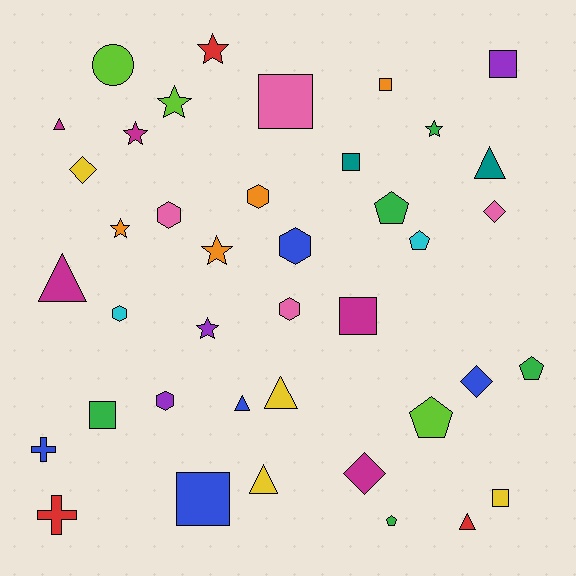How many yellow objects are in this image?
There are 4 yellow objects.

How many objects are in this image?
There are 40 objects.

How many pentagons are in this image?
There are 5 pentagons.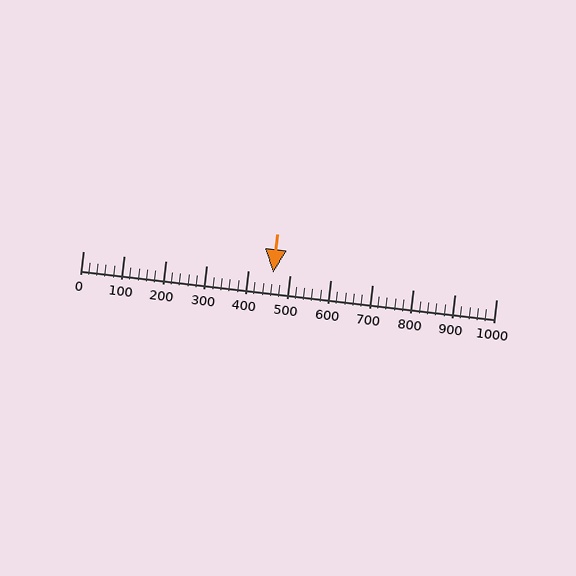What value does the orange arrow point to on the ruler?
The orange arrow points to approximately 460.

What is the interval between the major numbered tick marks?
The major tick marks are spaced 100 units apart.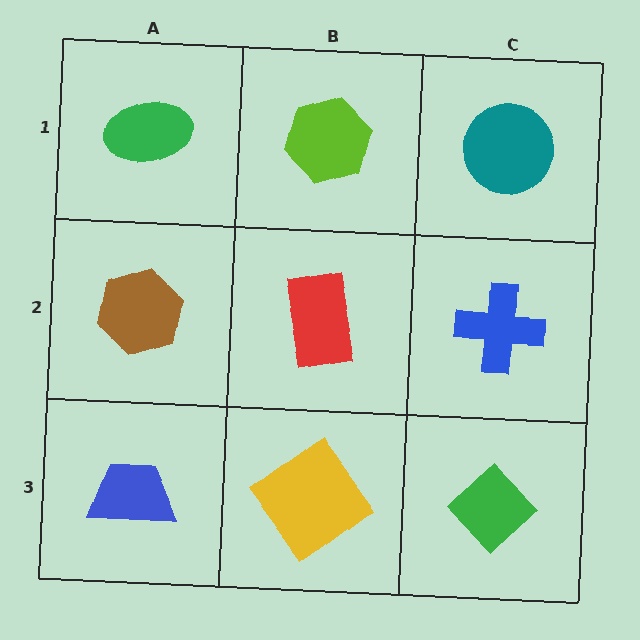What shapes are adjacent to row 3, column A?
A brown hexagon (row 2, column A), a yellow diamond (row 3, column B).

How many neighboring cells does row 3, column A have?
2.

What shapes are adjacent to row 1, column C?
A blue cross (row 2, column C), a lime hexagon (row 1, column B).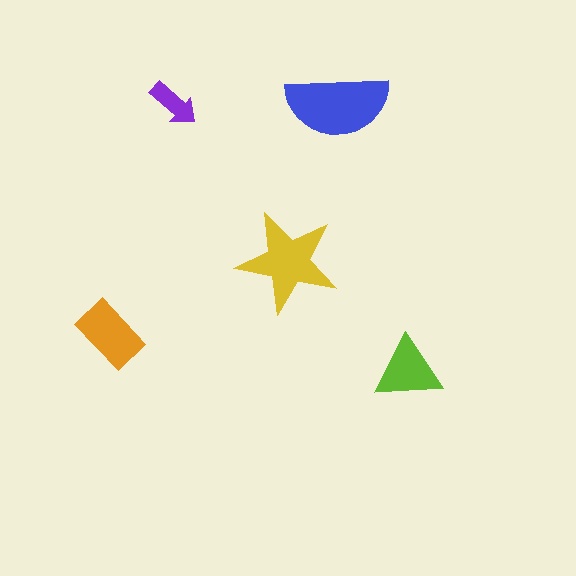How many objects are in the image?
There are 5 objects in the image.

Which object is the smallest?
The purple arrow.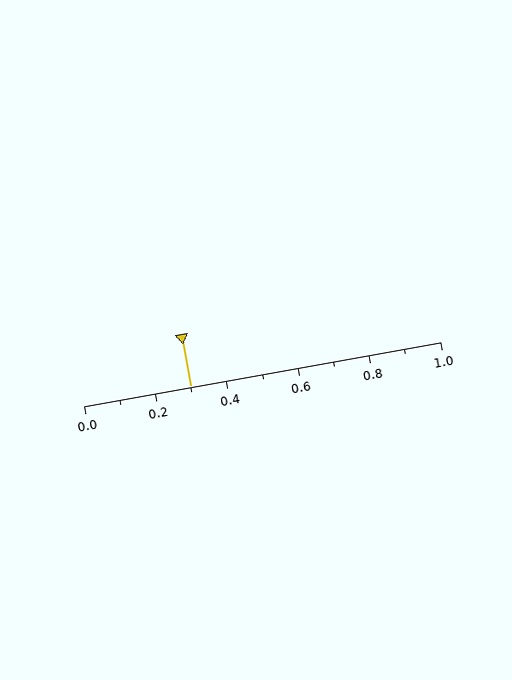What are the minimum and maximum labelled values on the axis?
The axis runs from 0.0 to 1.0.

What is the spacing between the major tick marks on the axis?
The major ticks are spaced 0.2 apart.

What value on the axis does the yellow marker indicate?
The marker indicates approximately 0.3.